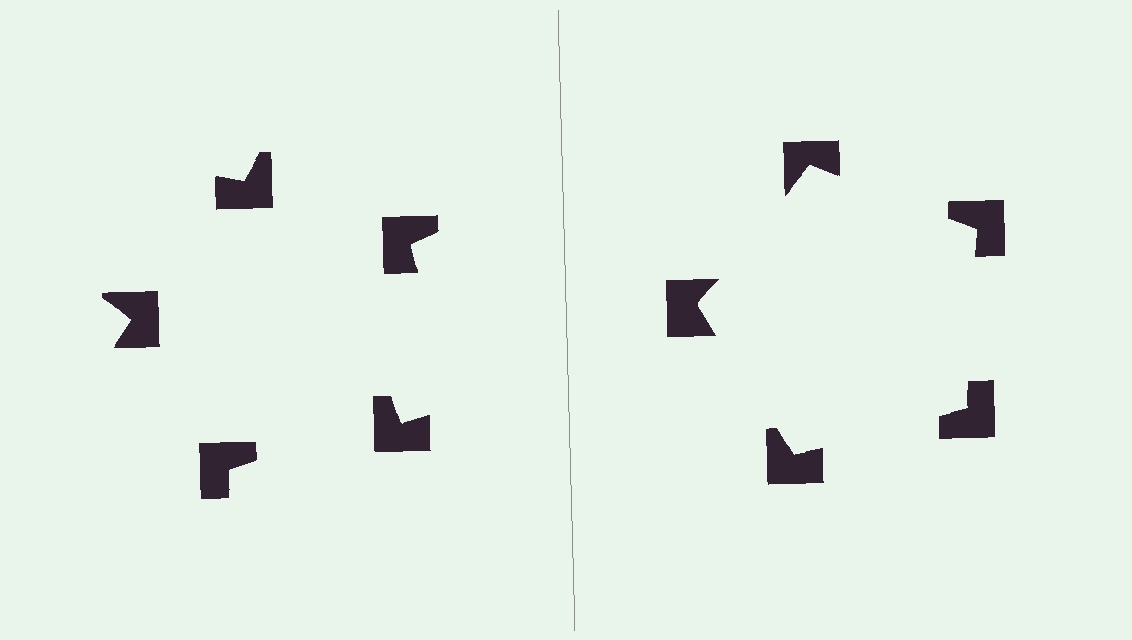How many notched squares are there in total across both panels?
10 — 5 on each side.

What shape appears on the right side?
An illusory pentagon.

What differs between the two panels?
The notched squares are positioned identically on both sides; only the wedge orientations differ. On the right they align to a pentagon; on the left they are misaligned.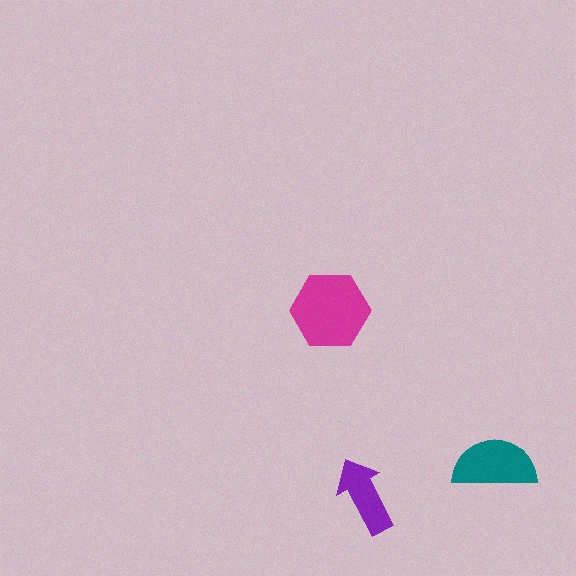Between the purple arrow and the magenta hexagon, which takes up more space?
The magenta hexagon.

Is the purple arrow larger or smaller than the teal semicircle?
Smaller.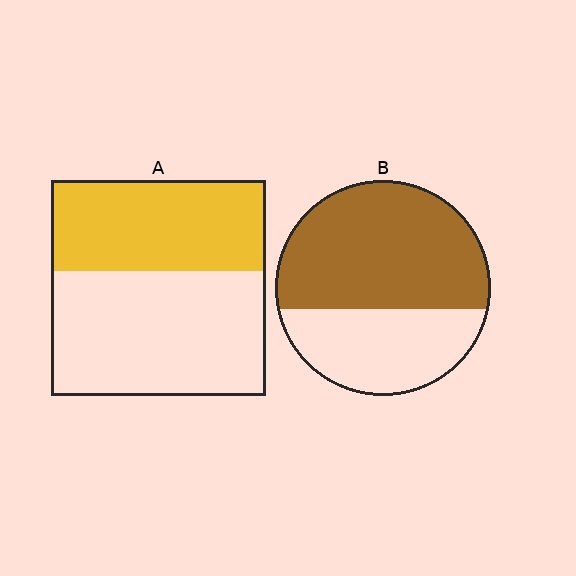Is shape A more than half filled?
No.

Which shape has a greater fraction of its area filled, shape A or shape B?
Shape B.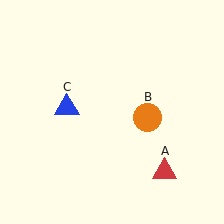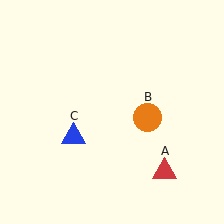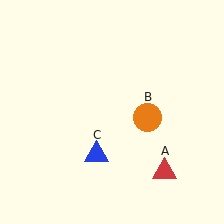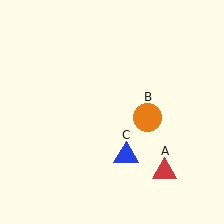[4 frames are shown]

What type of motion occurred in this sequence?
The blue triangle (object C) rotated counterclockwise around the center of the scene.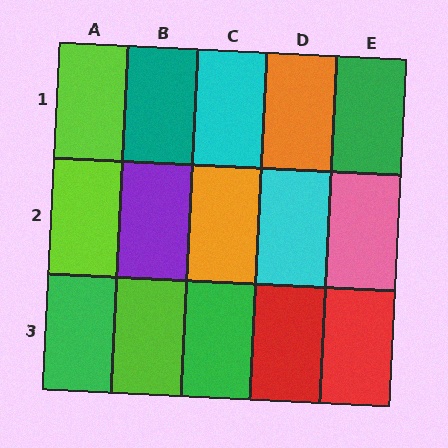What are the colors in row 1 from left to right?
Lime, teal, cyan, orange, green.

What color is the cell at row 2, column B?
Purple.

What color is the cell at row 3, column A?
Green.